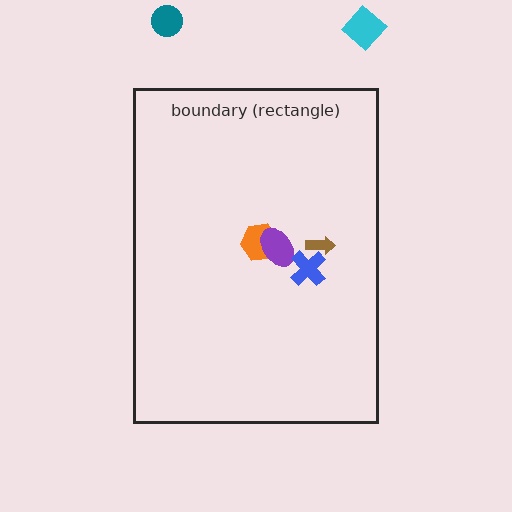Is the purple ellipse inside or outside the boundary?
Inside.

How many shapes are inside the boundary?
4 inside, 2 outside.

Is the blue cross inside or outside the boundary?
Inside.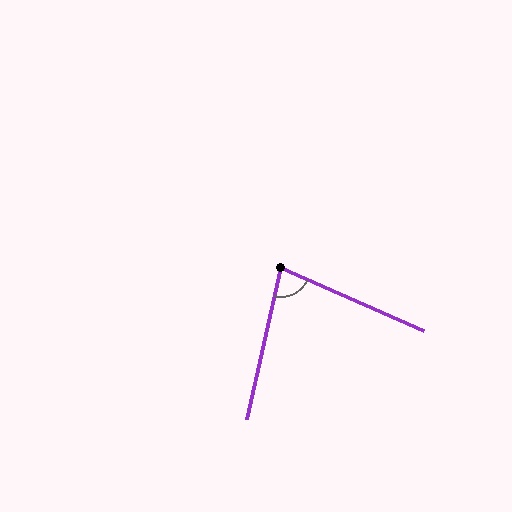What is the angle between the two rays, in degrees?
Approximately 79 degrees.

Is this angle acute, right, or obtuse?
It is acute.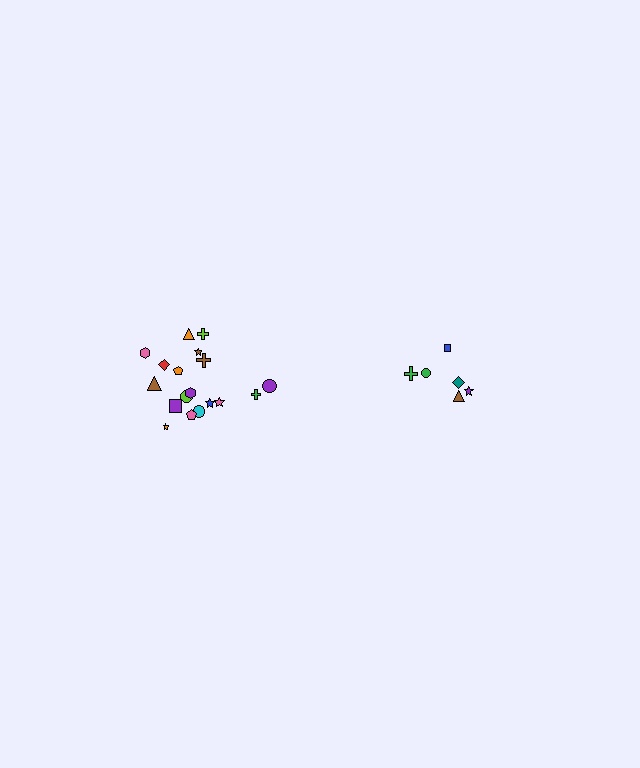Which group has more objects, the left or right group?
The left group.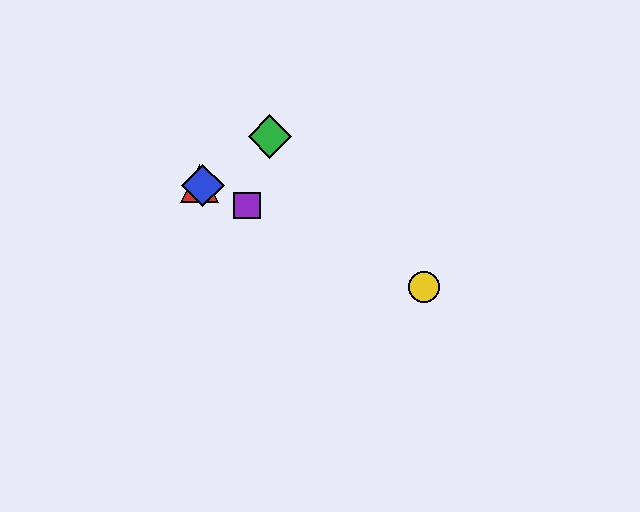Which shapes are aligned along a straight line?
The red triangle, the blue diamond, the yellow circle, the purple square are aligned along a straight line.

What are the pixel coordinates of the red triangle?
The red triangle is at (200, 184).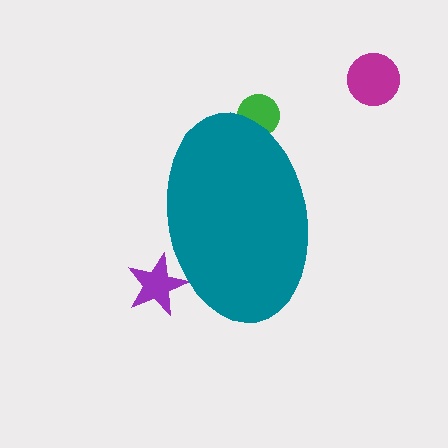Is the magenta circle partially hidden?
No, the magenta circle is fully visible.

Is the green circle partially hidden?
Yes, the green circle is partially hidden behind the teal ellipse.